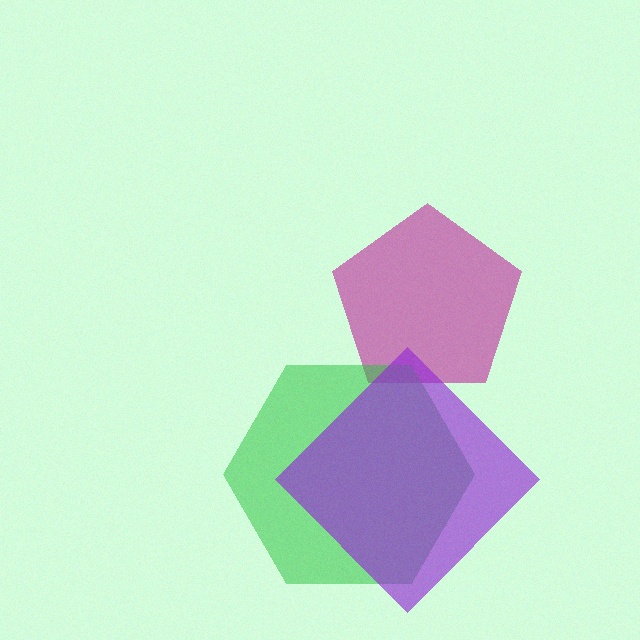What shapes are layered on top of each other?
The layered shapes are: a magenta pentagon, a green hexagon, a purple diamond.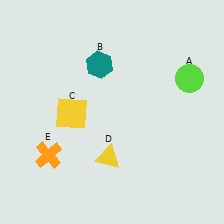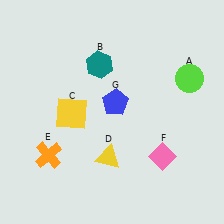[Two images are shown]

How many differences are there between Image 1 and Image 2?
There are 2 differences between the two images.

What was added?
A pink diamond (F), a blue pentagon (G) were added in Image 2.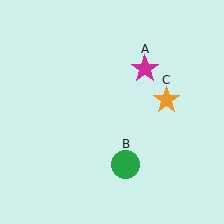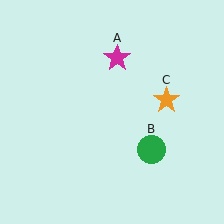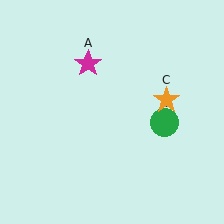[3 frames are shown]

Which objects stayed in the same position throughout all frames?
Orange star (object C) remained stationary.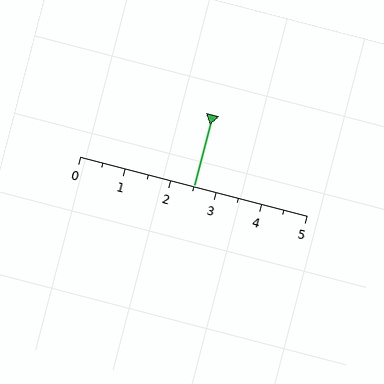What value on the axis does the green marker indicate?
The marker indicates approximately 2.5.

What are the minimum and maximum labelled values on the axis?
The axis runs from 0 to 5.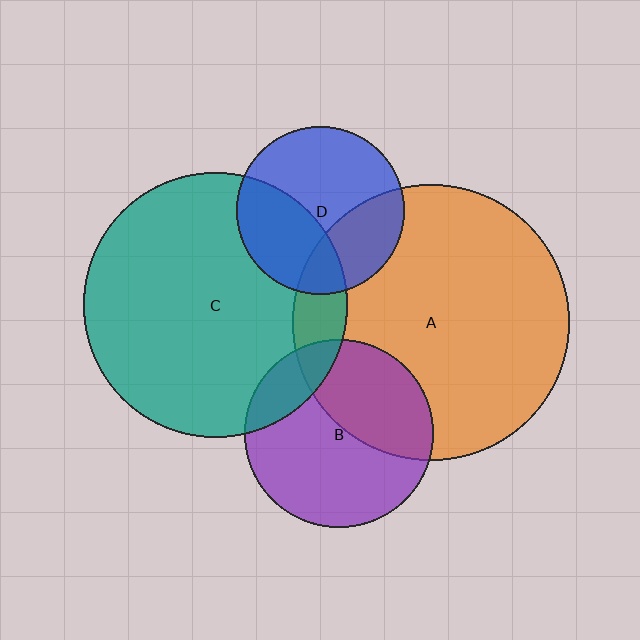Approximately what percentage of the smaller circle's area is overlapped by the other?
Approximately 35%.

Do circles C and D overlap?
Yes.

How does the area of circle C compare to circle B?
Approximately 2.0 times.